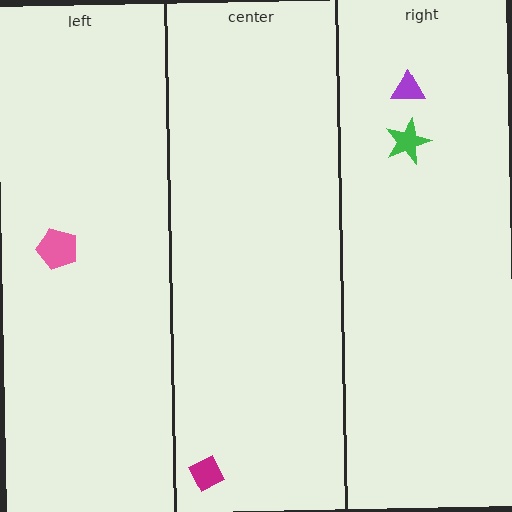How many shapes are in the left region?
1.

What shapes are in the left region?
The pink pentagon.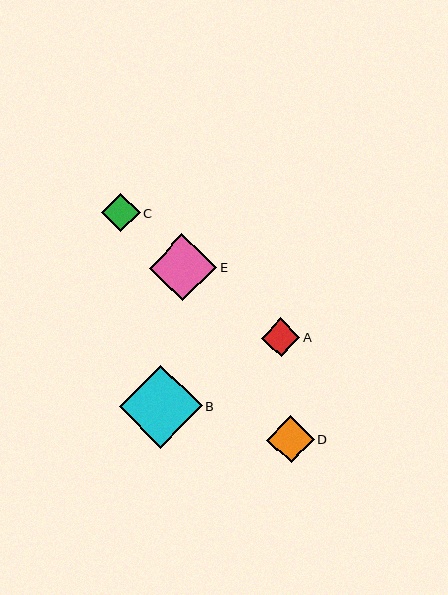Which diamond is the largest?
Diamond B is the largest with a size of approximately 83 pixels.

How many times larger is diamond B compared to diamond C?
Diamond B is approximately 2.2 times the size of diamond C.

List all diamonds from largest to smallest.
From largest to smallest: B, E, D, A, C.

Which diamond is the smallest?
Diamond C is the smallest with a size of approximately 38 pixels.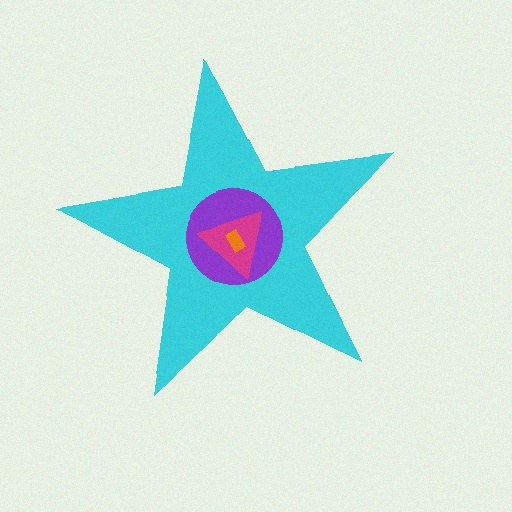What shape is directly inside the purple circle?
The magenta triangle.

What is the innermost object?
The orange rectangle.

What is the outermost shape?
The cyan star.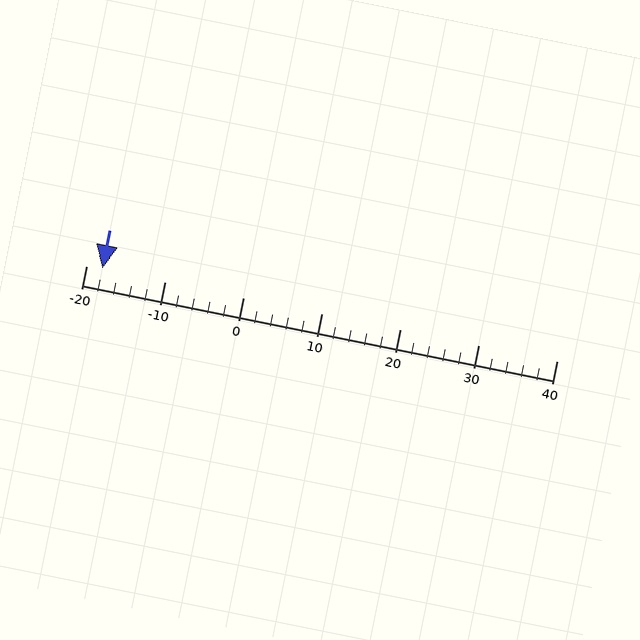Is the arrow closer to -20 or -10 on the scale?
The arrow is closer to -20.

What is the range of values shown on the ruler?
The ruler shows values from -20 to 40.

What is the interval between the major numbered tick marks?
The major tick marks are spaced 10 units apart.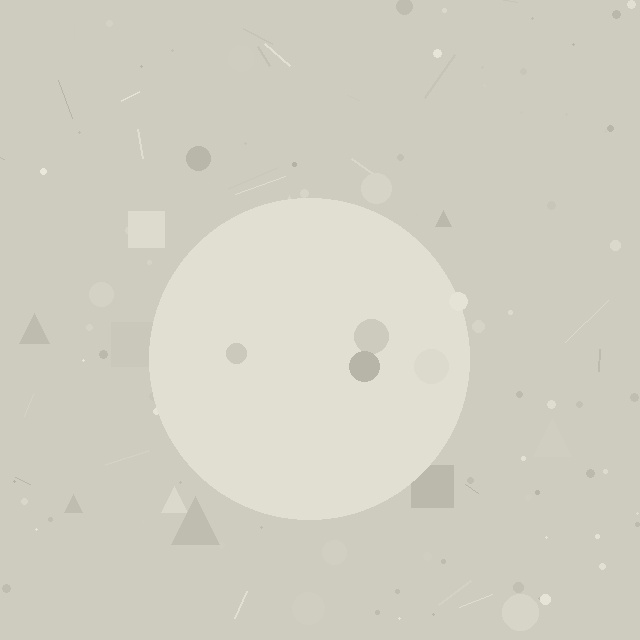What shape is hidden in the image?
A circle is hidden in the image.